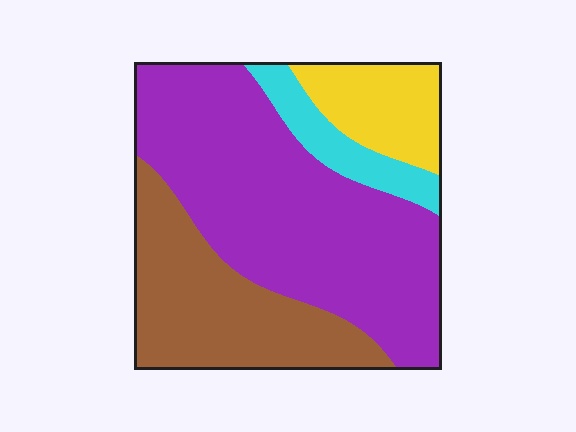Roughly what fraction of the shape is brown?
Brown covers roughly 25% of the shape.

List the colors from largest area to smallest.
From largest to smallest: purple, brown, yellow, cyan.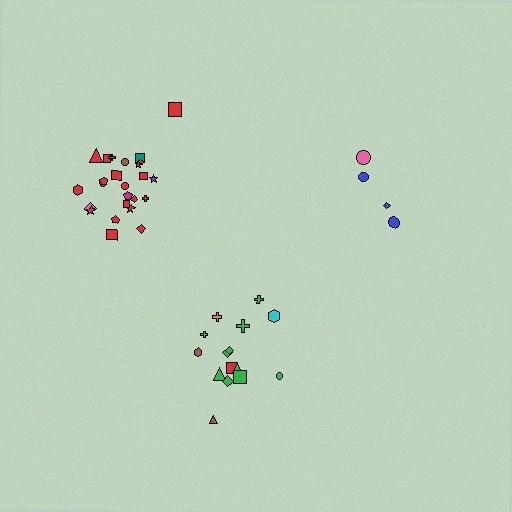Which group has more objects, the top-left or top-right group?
The top-left group.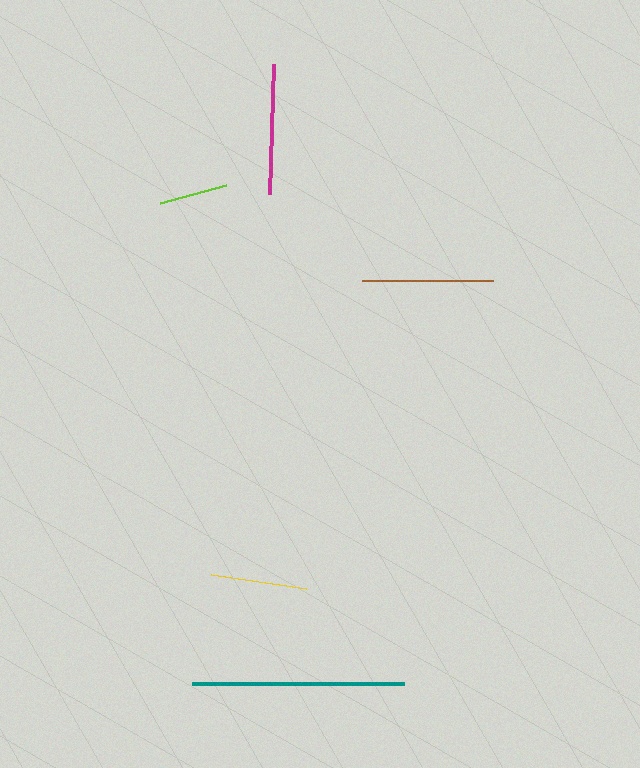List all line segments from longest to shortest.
From longest to shortest: teal, brown, magenta, yellow, lime.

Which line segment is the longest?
The teal line is the longest at approximately 212 pixels.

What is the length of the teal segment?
The teal segment is approximately 212 pixels long.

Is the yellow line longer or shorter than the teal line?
The teal line is longer than the yellow line.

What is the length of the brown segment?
The brown segment is approximately 130 pixels long.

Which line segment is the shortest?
The lime line is the shortest at approximately 69 pixels.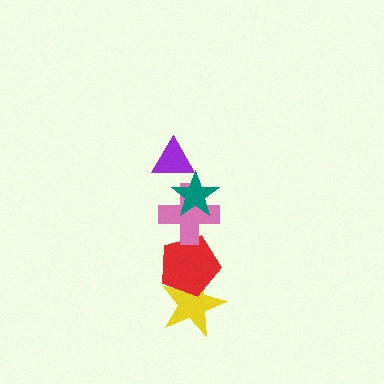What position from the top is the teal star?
The teal star is 2nd from the top.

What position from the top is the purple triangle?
The purple triangle is 1st from the top.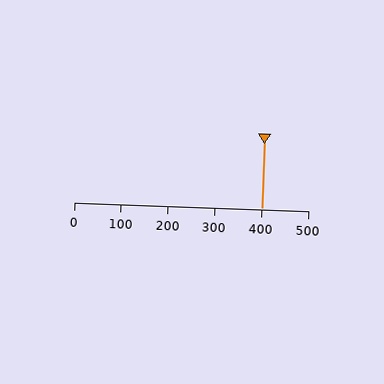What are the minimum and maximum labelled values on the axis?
The axis runs from 0 to 500.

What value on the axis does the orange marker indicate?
The marker indicates approximately 400.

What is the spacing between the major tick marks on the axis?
The major ticks are spaced 100 apart.